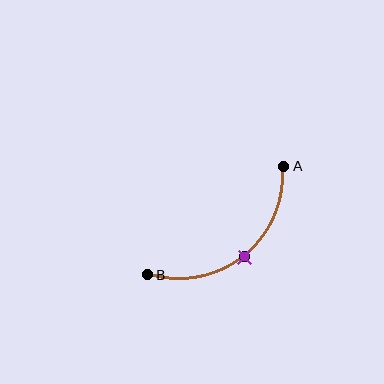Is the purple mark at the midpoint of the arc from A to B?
Yes. The purple mark lies on the arc at equal arc-length from both A and B — it is the arc midpoint.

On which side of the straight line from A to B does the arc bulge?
The arc bulges below and to the right of the straight line connecting A and B.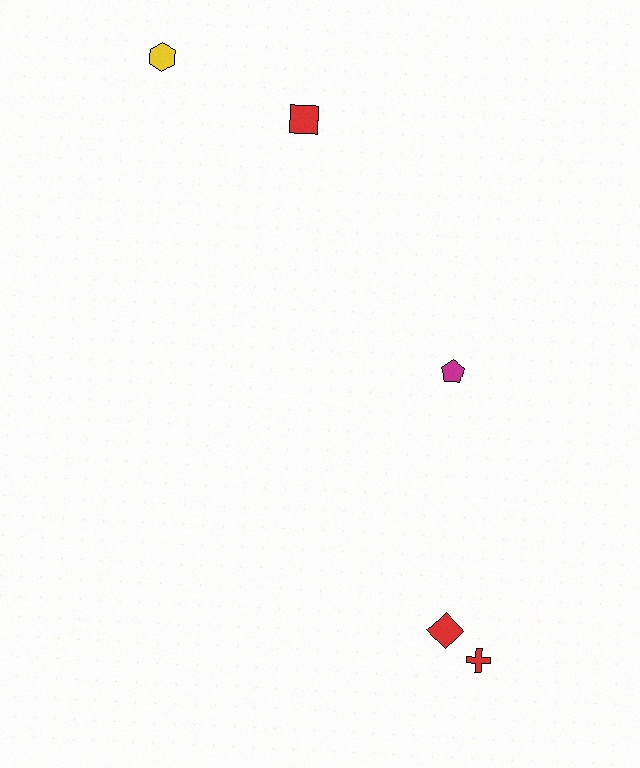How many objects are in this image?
There are 5 objects.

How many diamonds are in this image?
There is 1 diamond.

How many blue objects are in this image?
There are no blue objects.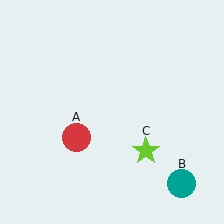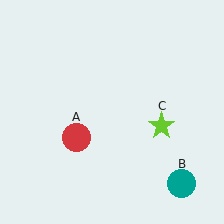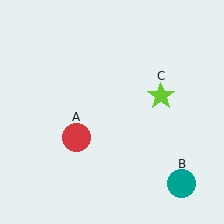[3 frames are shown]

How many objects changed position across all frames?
1 object changed position: lime star (object C).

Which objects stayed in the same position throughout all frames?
Red circle (object A) and teal circle (object B) remained stationary.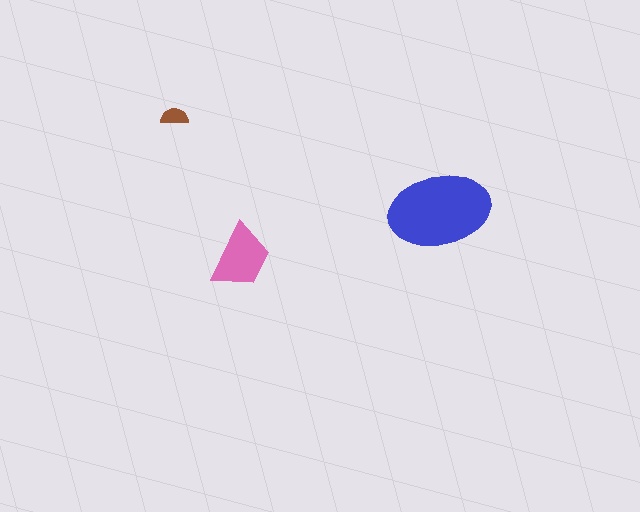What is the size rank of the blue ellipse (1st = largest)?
1st.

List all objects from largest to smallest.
The blue ellipse, the pink trapezoid, the brown semicircle.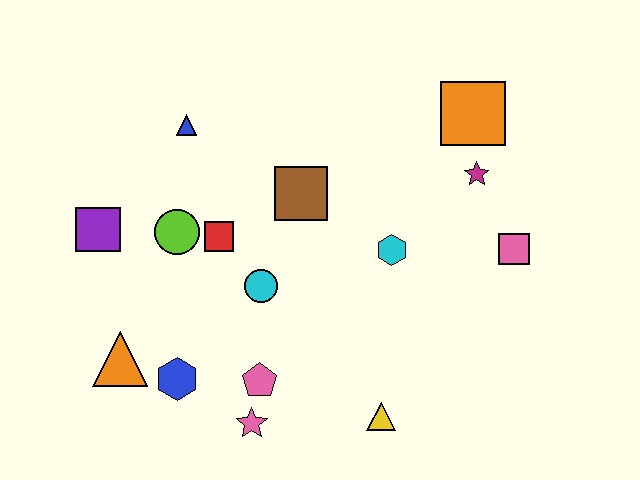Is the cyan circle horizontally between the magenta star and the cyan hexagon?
No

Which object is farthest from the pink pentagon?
The orange square is farthest from the pink pentagon.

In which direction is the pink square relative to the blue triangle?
The pink square is to the right of the blue triangle.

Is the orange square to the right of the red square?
Yes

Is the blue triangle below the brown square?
No